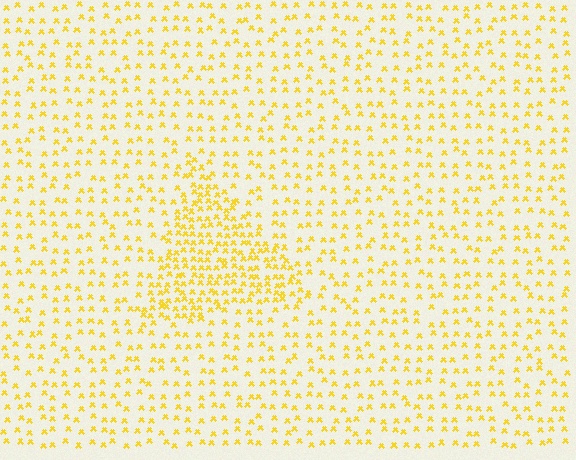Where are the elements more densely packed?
The elements are more densely packed inside the triangle boundary.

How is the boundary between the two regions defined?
The boundary is defined by a change in element density (approximately 2.2x ratio). All elements are the same color, size, and shape.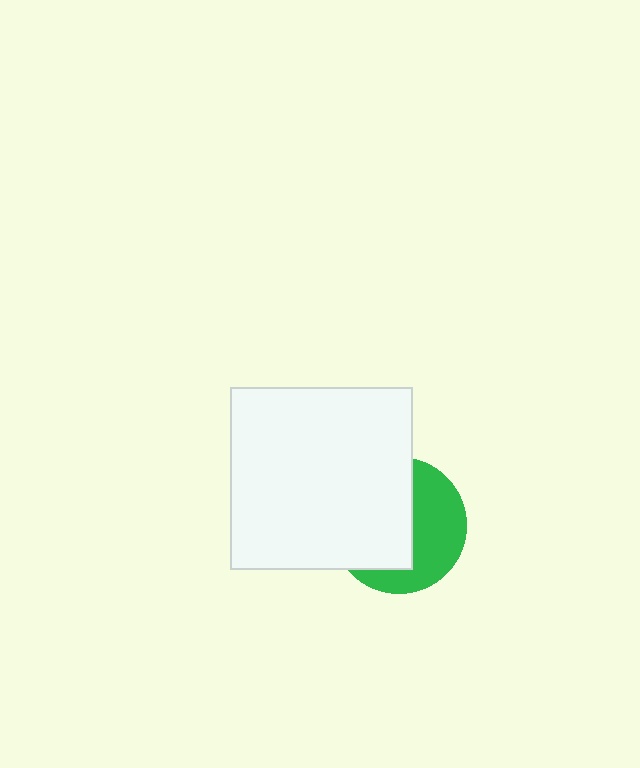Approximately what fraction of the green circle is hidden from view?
Roughly 55% of the green circle is hidden behind the white square.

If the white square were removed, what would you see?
You would see the complete green circle.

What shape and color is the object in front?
The object in front is a white square.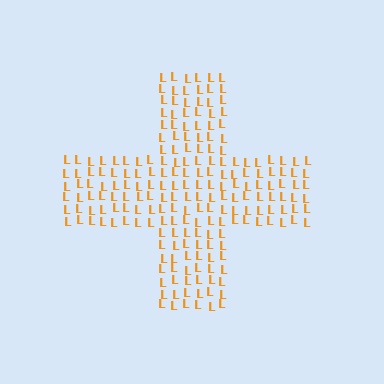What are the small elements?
The small elements are letter L's.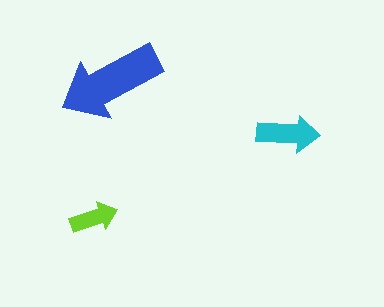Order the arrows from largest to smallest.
the blue one, the cyan one, the lime one.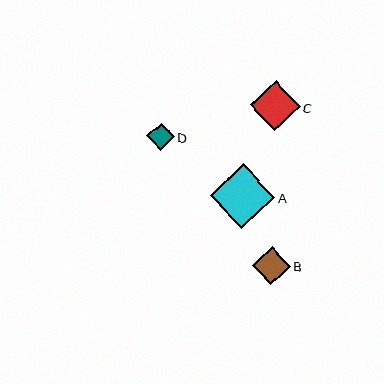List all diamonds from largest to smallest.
From largest to smallest: A, C, B, D.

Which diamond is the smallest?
Diamond D is the smallest with a size of approximately 28 pixels.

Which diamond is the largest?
Diamond A is the largest with a size of approximately 65 pixels.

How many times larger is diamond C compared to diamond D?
Diamond C is approximately 1.8 times the size of diamond D.